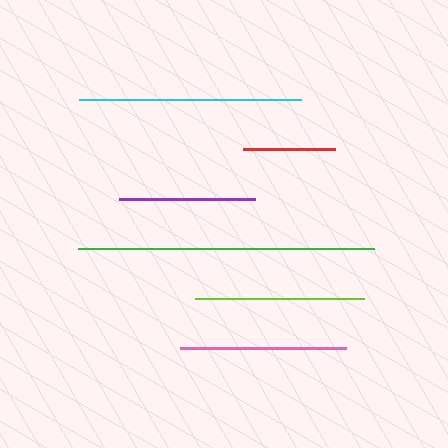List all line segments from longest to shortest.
From longest to shortest: green, cyan, lime, pink, purple, red.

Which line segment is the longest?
The green line is the longest at approximately 297 pixels.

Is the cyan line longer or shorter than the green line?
The green line is longer than the cyan line.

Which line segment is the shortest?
The red line is the shortest at approximately 92 pixels.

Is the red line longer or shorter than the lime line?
The lime line is longer than the red line.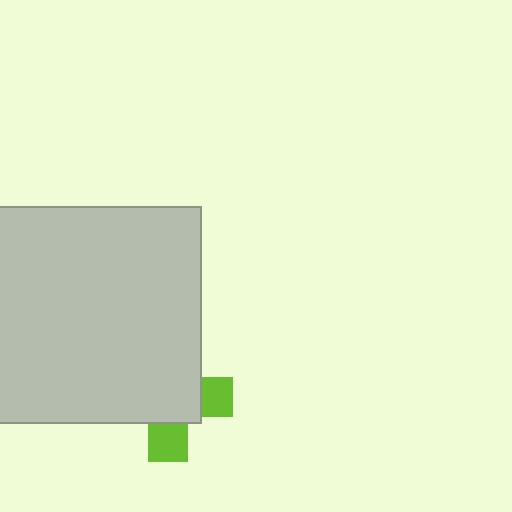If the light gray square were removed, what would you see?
You would see the complete lime cross.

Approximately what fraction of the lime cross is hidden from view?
Roughly 68% of the lime cross is hidden behind the light gray square.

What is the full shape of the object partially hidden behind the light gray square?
The partially hidden object is a lime cross.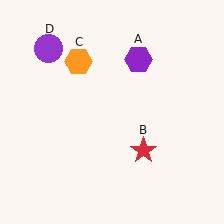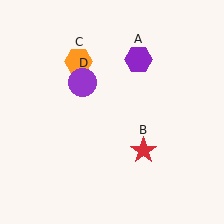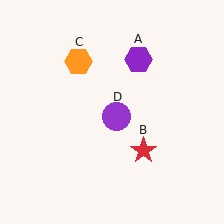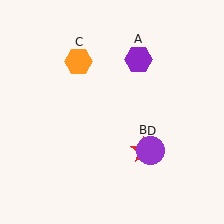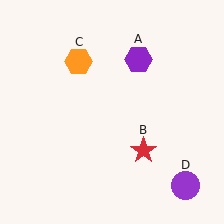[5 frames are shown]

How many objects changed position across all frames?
1 object changed position: purple circle (object D).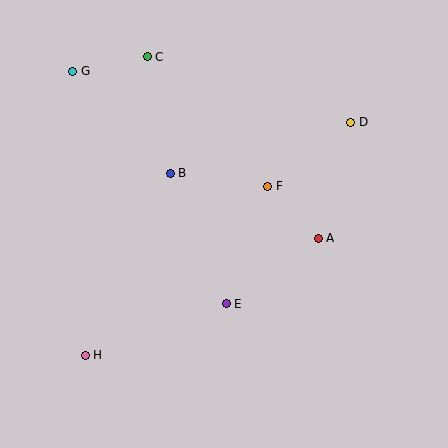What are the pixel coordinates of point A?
Point A is at (318, 238).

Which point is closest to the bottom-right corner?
Point A is closest to the bottom-right corner.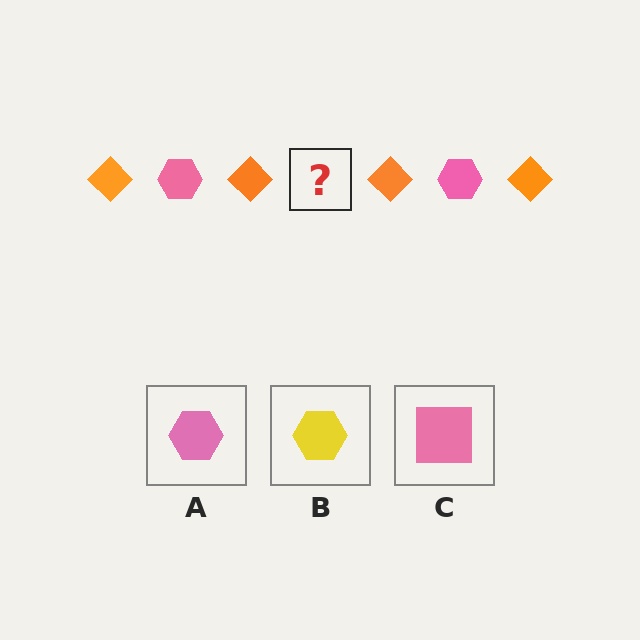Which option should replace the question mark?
Option A.